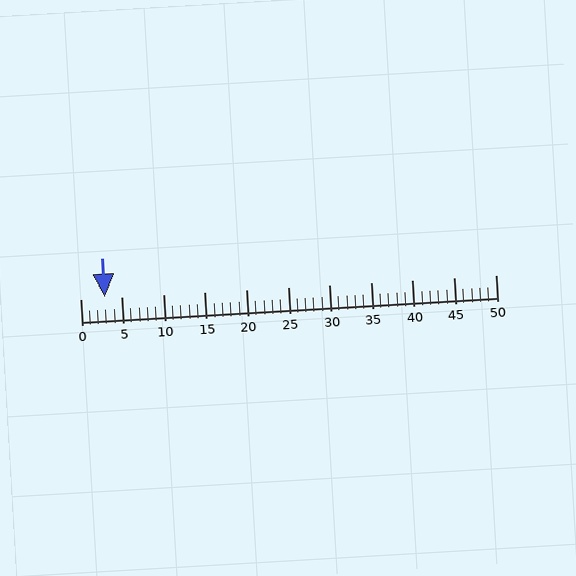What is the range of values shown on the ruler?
The ruler shows values from 0 to 50.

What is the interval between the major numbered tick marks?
The major tick marks are spaced 5 units apart.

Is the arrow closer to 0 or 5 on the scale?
The arrow is closer to 5.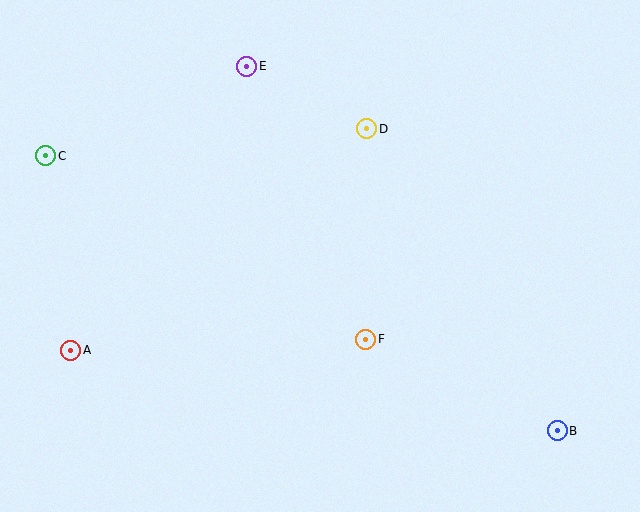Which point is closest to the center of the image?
Point F at (366, 339) is closest to the center.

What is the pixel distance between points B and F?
The distance between B and F is 212 pixels.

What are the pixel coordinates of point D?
Point D is at (367, 129).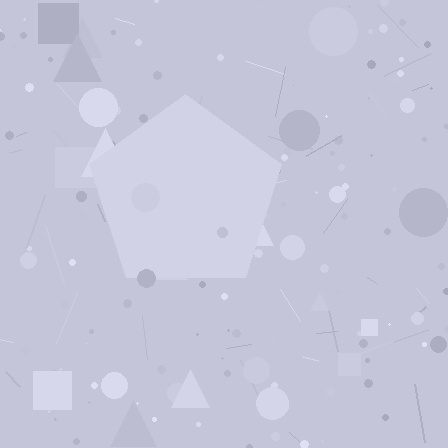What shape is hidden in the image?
A pentagon is hidden in the image.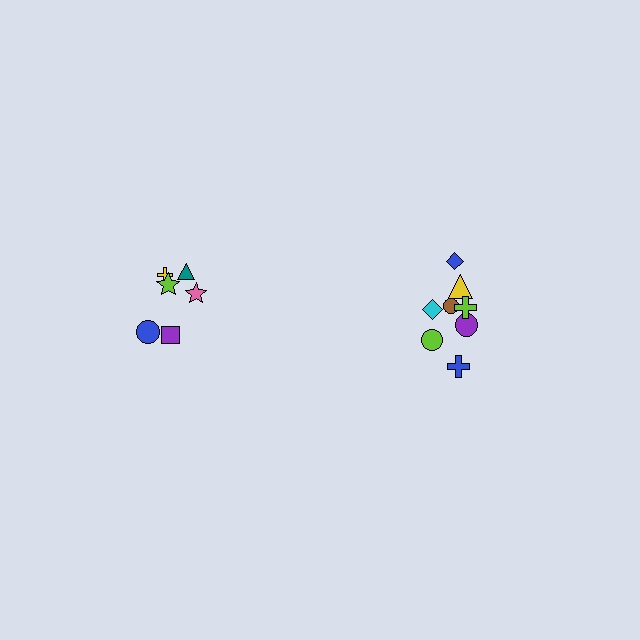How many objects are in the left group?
There are 6 objects.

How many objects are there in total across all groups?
There are 14 objects.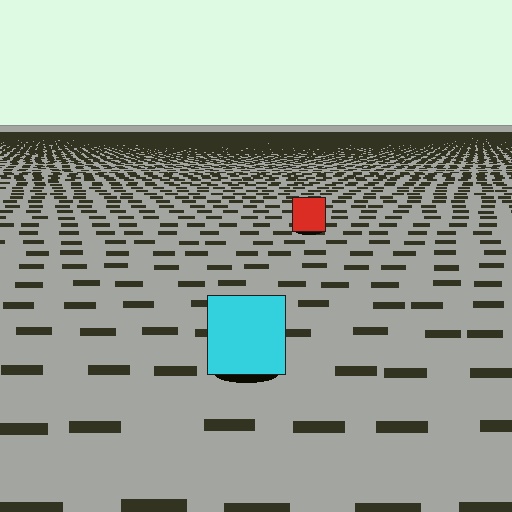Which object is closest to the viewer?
The cyan square is closest. The texture marks near it are larger and more spread out.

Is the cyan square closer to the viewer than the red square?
Yes. The cyan square is closer — you can tell from the texture gradient: the ground texture is coarser near it.